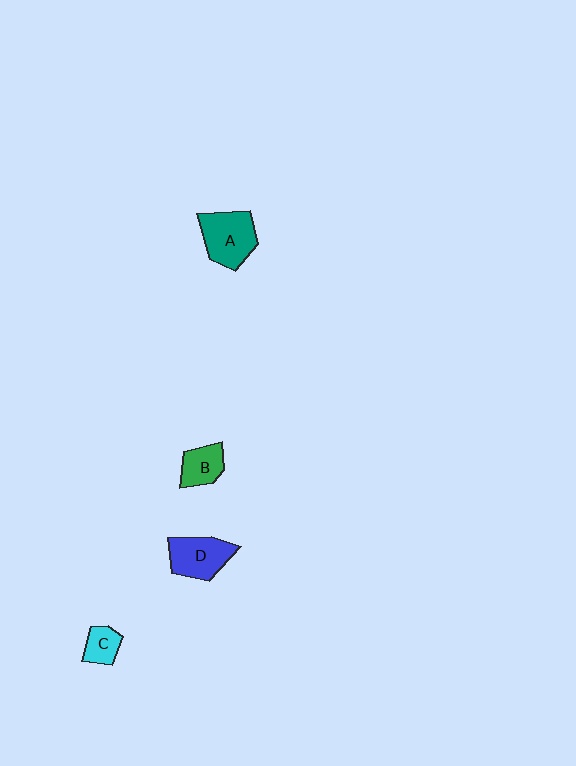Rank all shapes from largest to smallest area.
From largest to smallest: A (teal), D (blue), B (green), C (cyan).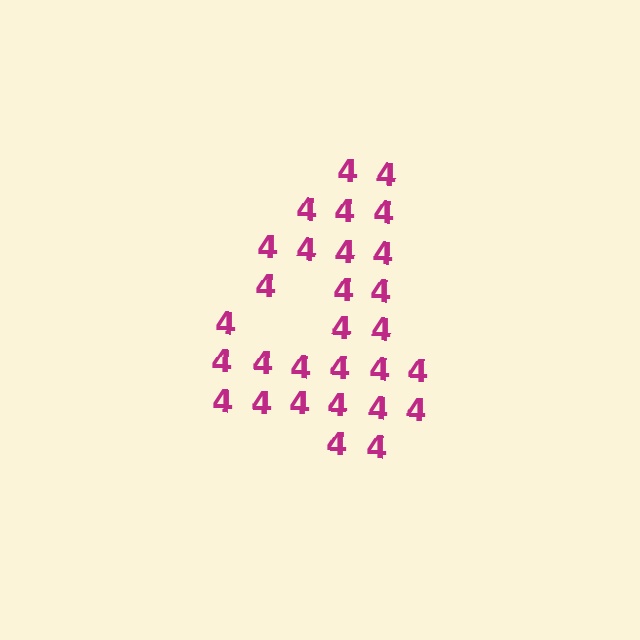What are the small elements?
The small elements are digit 4's.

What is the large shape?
The large shape is the digit 4.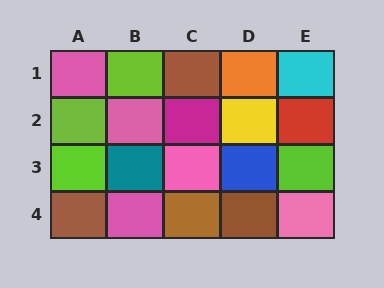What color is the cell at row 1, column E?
Cyan.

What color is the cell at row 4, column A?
Brown.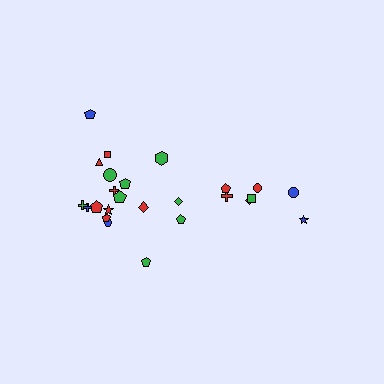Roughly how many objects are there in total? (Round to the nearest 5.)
Roughly 25 objects in total.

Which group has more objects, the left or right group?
The left group.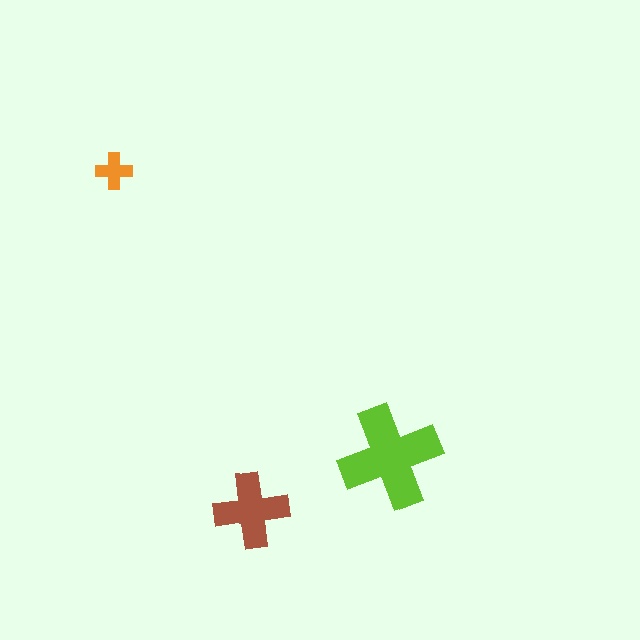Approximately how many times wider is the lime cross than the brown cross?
About 1.5 times wider.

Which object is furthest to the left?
The orange cross is leftmost.